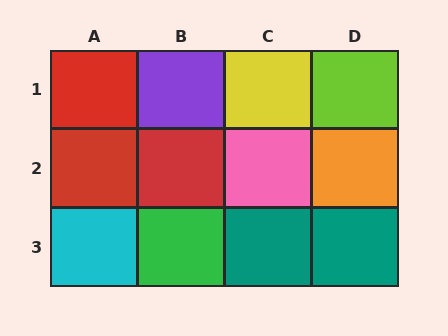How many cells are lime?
1 cell is lime.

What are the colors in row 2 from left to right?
Red, red, pink, orange.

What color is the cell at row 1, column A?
Red.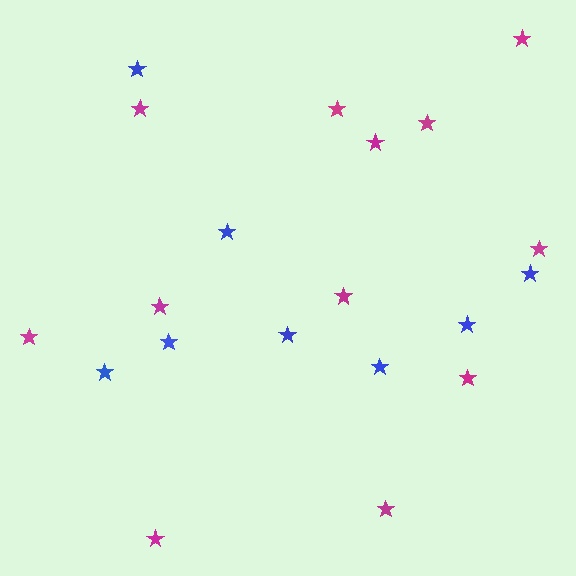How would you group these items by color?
There are 2 groups: one group of blue stars (8) and one group of magenta stars (12).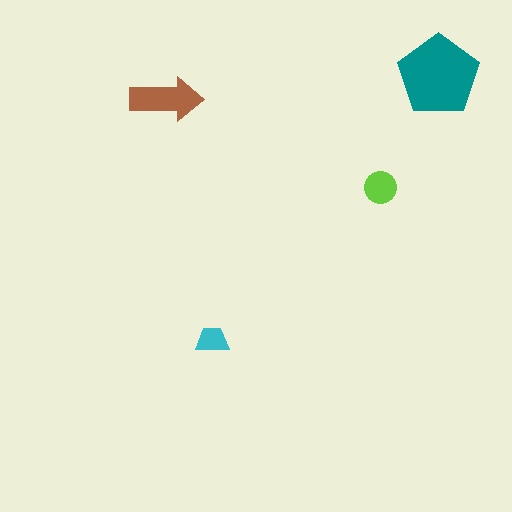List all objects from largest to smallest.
The teal pentagon, the brown arrow, the lime circle, the cyan trapezoid.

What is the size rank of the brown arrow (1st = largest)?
2nd.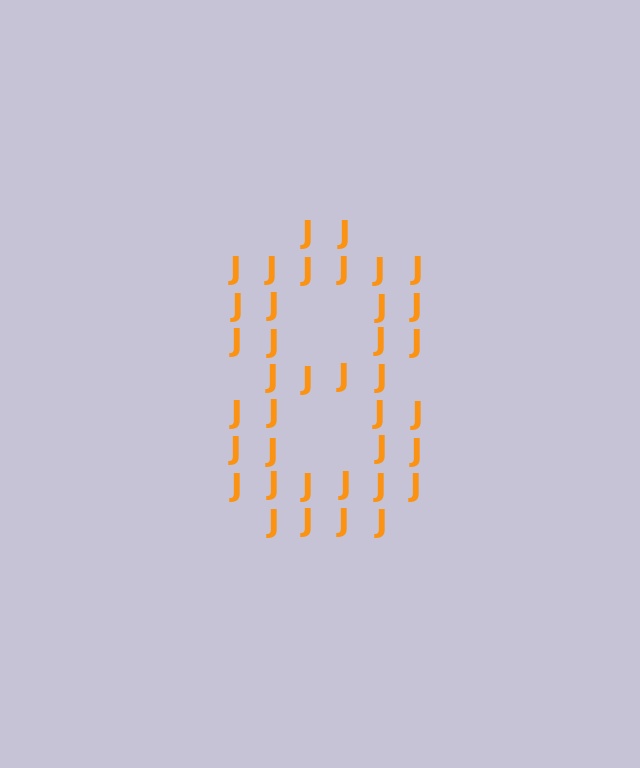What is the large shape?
The large shape is the digit 8.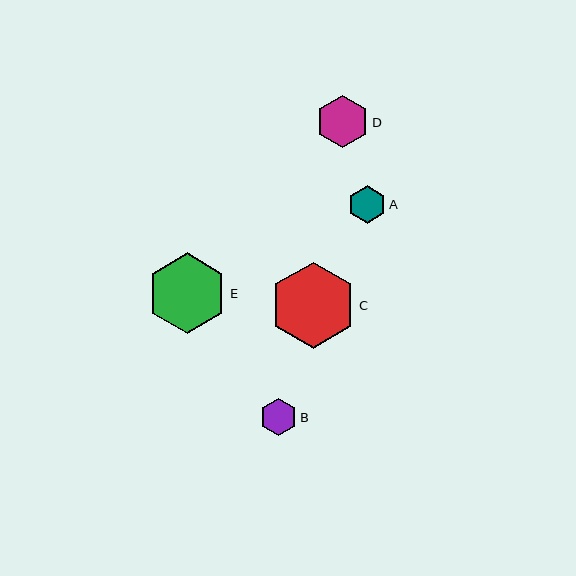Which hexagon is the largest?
Hexagon C is the largest with a size of approximately 86 pixels.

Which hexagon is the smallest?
Hexagon B is the smallest with a size of approximately 37 pixels.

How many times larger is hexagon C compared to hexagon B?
Hexagon C is approximately 2.4 times the size of hexagon B.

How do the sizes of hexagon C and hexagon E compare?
Hexagon C and hexagon E are approximately the same size.